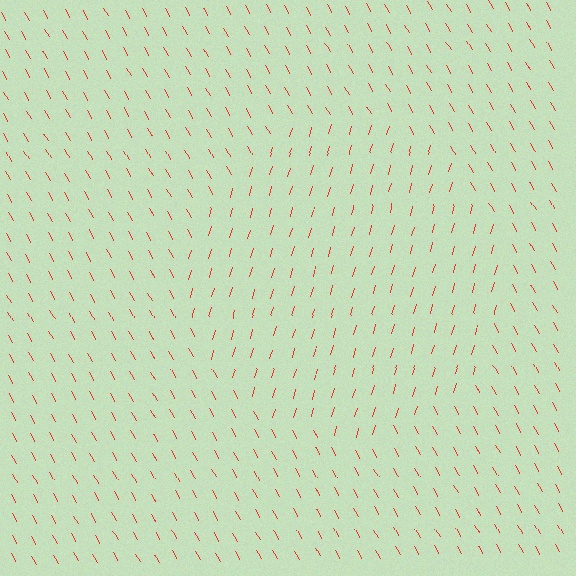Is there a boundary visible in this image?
Yes, there is a texture boundary formed by a change in line orientation.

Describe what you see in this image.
The image is filled with small red line segments. A circle region in the image has lines oriented differently from the surrounding lines, creating a visible texture boundary.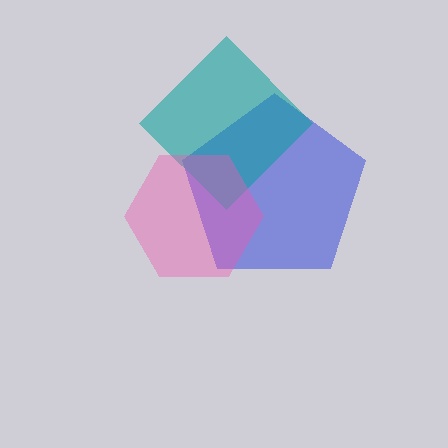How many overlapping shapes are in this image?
There are 3 overlapping shapes in the image.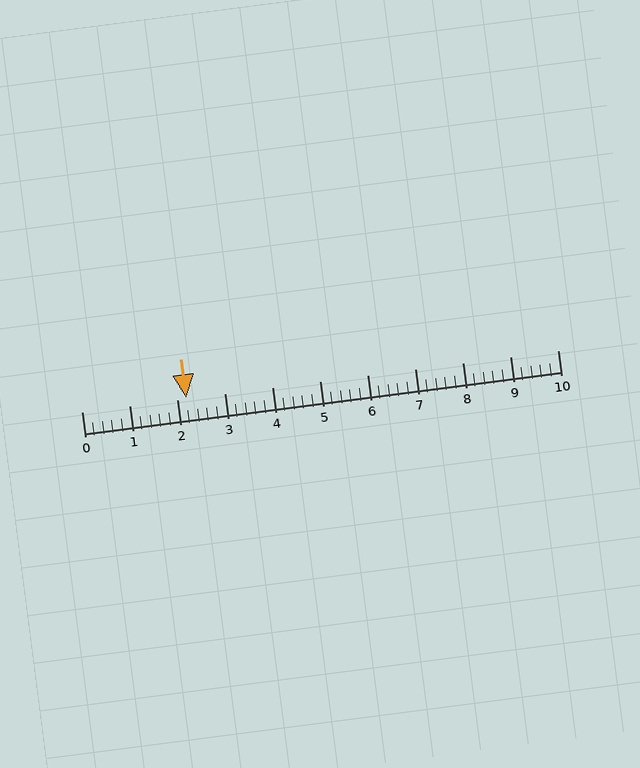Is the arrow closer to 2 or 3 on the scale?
The arrow is closer to 2.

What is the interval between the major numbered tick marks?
The major tick marks are spaced 1 units apart.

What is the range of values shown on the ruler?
The ruler shows values from 0 to 10.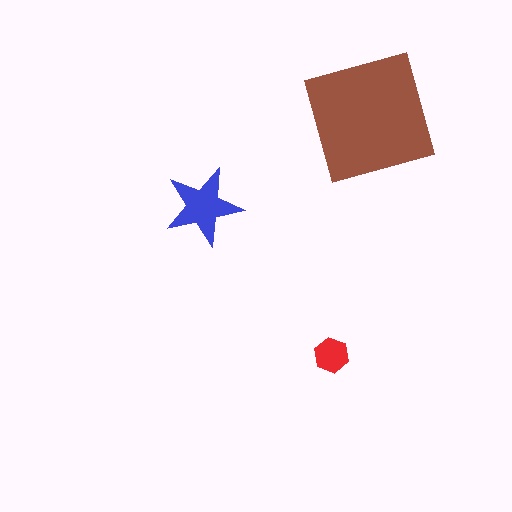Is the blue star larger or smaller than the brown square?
Smaller.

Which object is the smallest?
The red hexagon.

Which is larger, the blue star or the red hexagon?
The blue star.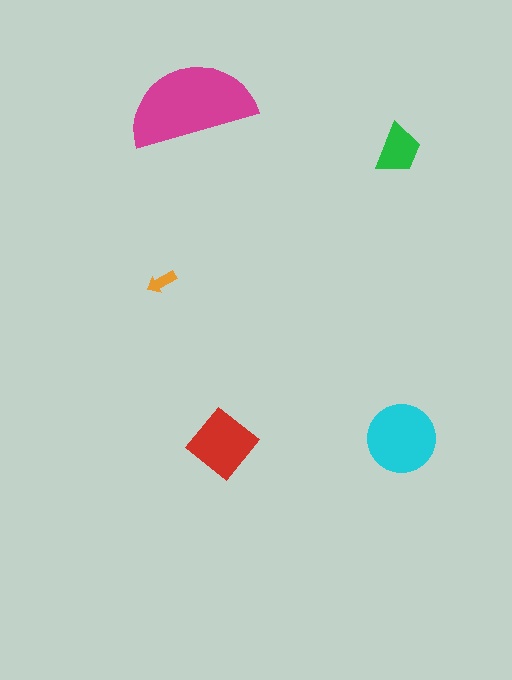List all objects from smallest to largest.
The orange arrow, the green trapezoid, the red diamond, the cyan circle, the magenta semicircle.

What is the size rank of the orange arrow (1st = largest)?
5th.